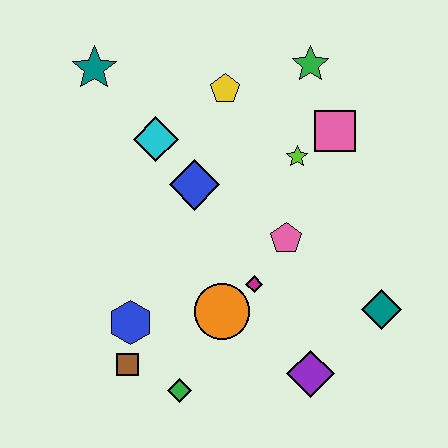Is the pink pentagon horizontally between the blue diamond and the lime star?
Yes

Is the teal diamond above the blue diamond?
No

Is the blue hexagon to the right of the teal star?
Yes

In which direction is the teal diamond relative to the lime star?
The teal diamond is below the lime star.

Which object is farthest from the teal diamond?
The teal star is farthest from the teal diamond.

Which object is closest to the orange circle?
The magenta diamond is closest to the orange circle.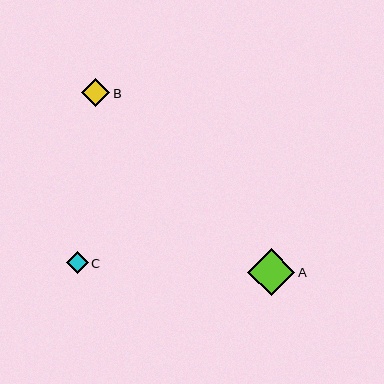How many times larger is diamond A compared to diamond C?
Diamond A is approximately 2.2 times the size of diamond C.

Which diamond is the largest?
Diamond A is the largest with a size of approximately 47 pixels.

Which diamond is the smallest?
Diamond C is the smallest with a size of approximately 22 pixels.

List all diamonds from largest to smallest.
From largest to smallest: A, B, C.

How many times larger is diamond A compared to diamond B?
Diamond A is approximately 1.7 times the size of diamond B.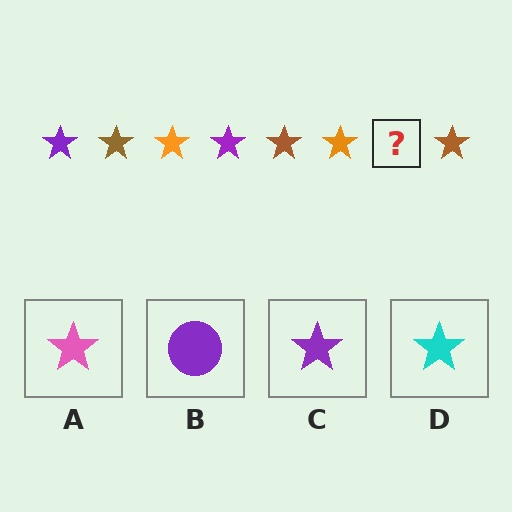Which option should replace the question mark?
Option C.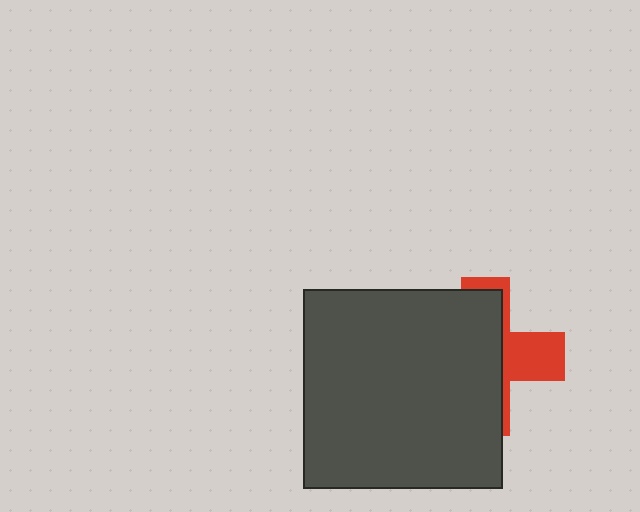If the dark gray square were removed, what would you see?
You would see the complete red cross.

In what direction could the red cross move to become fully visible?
The red cross could move right. That would shift it out from behind the dark gray square entirely.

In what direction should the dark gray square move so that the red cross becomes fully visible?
The dark gray square should move left. That is the shortest direction to clear the overlap and leave the red cross fully visible.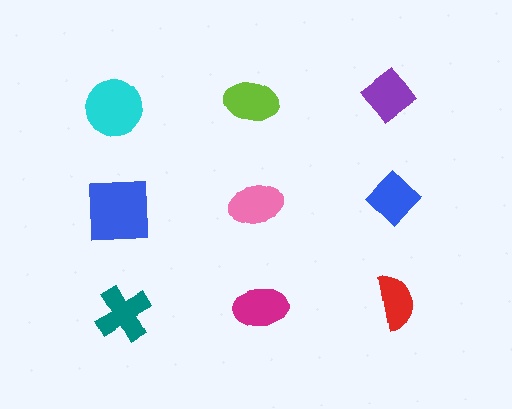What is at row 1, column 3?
A purple diamond.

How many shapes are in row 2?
3 shapes.